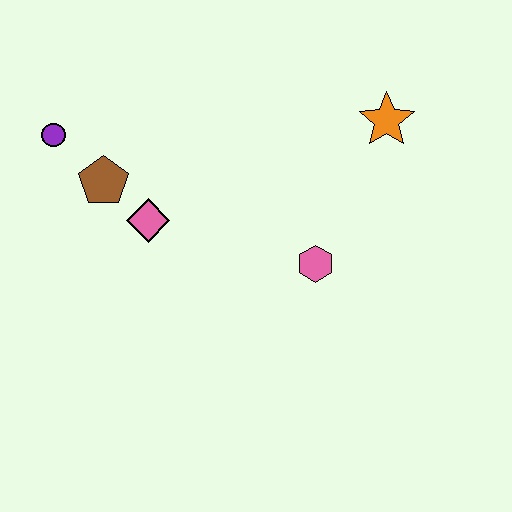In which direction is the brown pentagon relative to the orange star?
The brown pentagon is to the left of the orange star.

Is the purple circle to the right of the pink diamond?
No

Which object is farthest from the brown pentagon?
The orange star is farthest from the brown pentagon.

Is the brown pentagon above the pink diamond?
Yes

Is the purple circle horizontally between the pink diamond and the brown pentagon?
No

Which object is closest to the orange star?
The pink hexagon is closest to the orange star.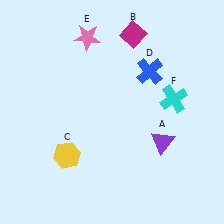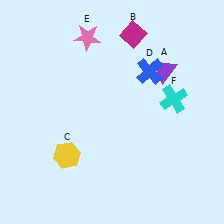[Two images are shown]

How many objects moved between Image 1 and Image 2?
1 object moved between the two images.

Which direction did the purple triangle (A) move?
The purple triangle (A) moved up.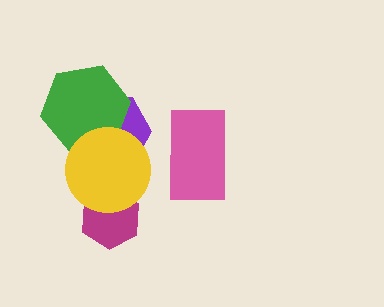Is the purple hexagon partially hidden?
Yes, it is partially covered by another shape.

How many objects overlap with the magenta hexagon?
1 object overlaps with the magenta hexagon.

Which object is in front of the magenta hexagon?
The yellow circle is in front of the magenta hexagon.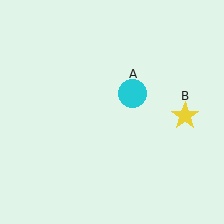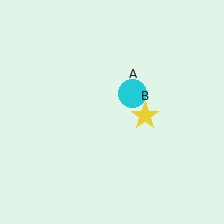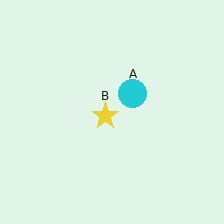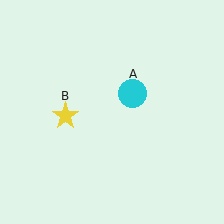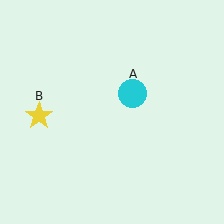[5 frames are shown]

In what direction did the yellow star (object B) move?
The yellow star (object B) moved left.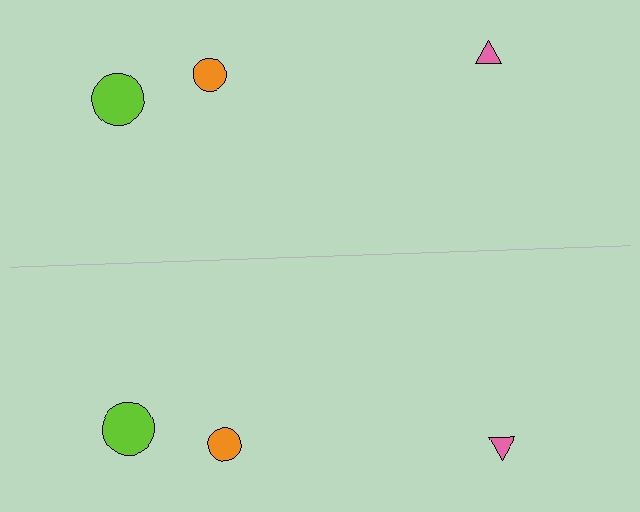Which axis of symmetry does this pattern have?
The pattern has a horizontal axis of symmetry running through the center of the image.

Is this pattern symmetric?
Yes, this pattern has bilateral (reflection) symmetry.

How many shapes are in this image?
There are 6 shapes in this image.